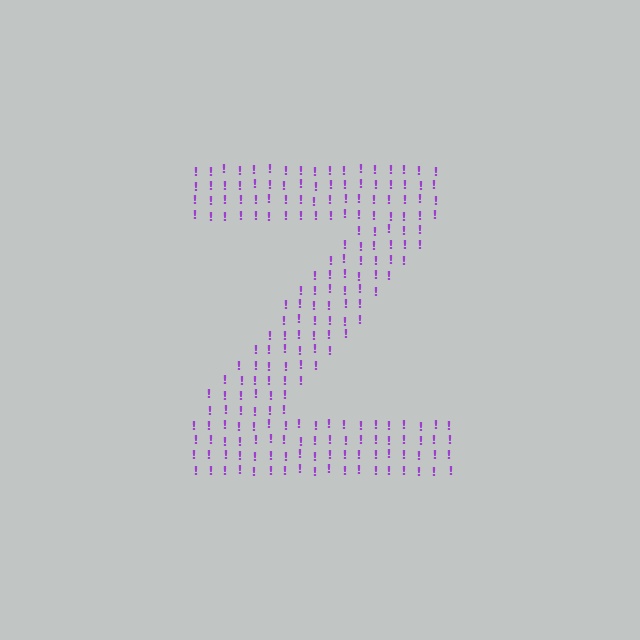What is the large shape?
The large shape is the letter Z.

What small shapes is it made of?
It is made of small exclamation marks.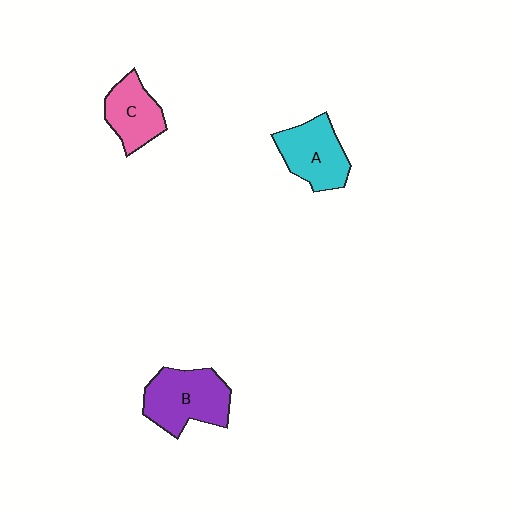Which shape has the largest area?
Shape B (purple).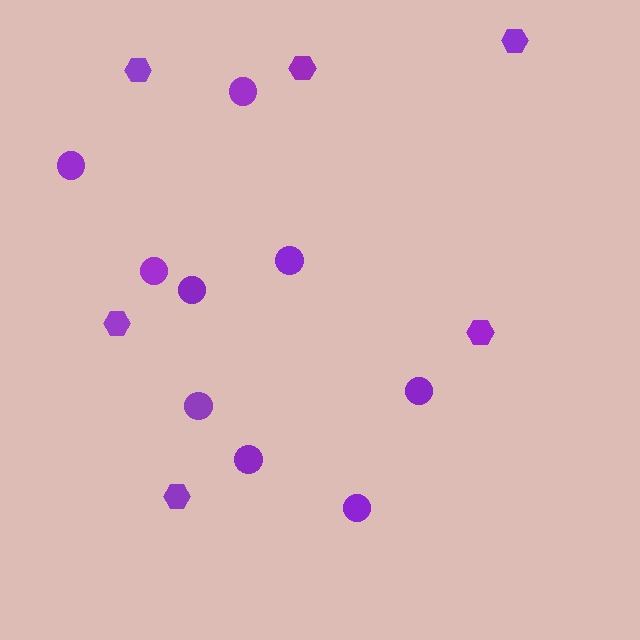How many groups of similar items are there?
There are 2 groups: one group of hexagons (6) and one group of circles (9).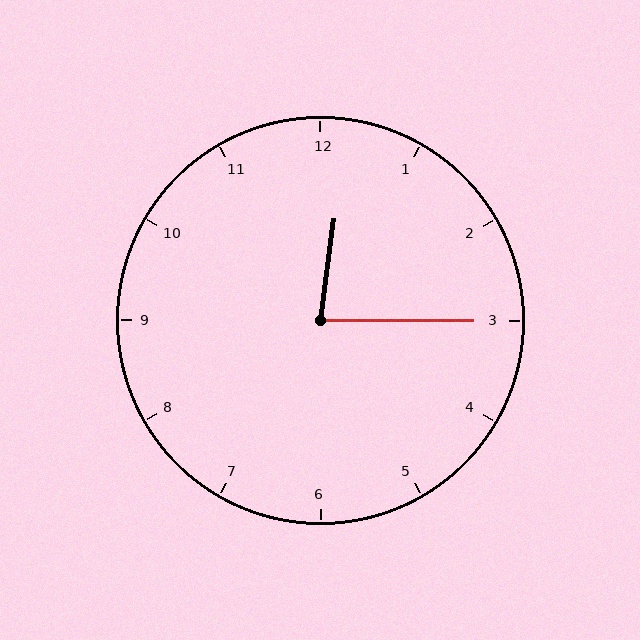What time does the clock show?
12:15.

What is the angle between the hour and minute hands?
Approximately 82 degrees.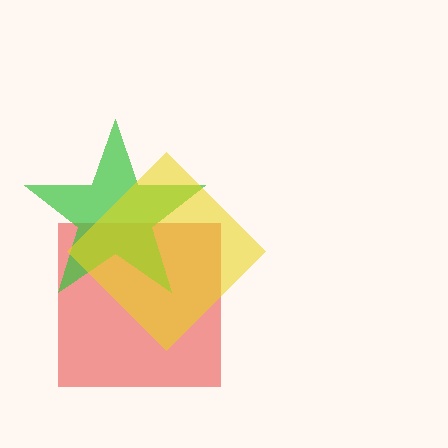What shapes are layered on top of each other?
The layered shapes are: a red square, a green star, a yellow diamond.